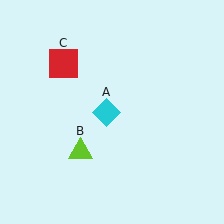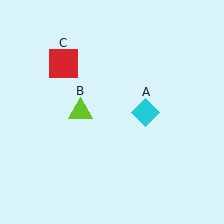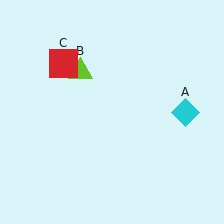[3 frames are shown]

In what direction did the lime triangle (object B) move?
The lime triangle (object B) moved up.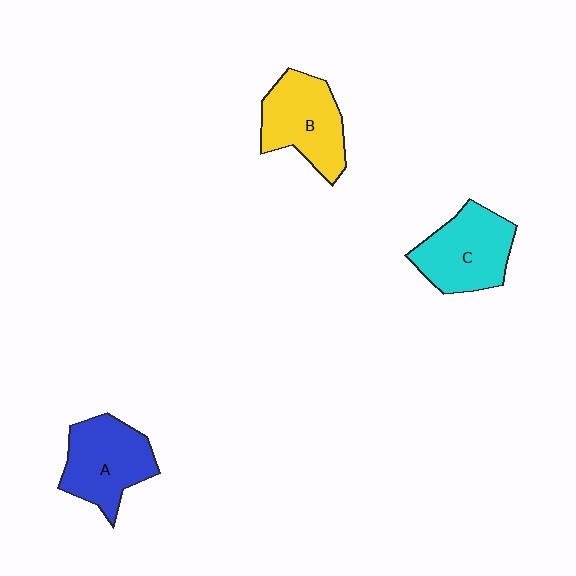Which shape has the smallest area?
Shape B (yellow).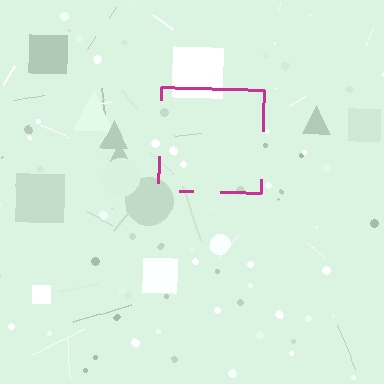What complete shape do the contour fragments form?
The contour fragments form a square.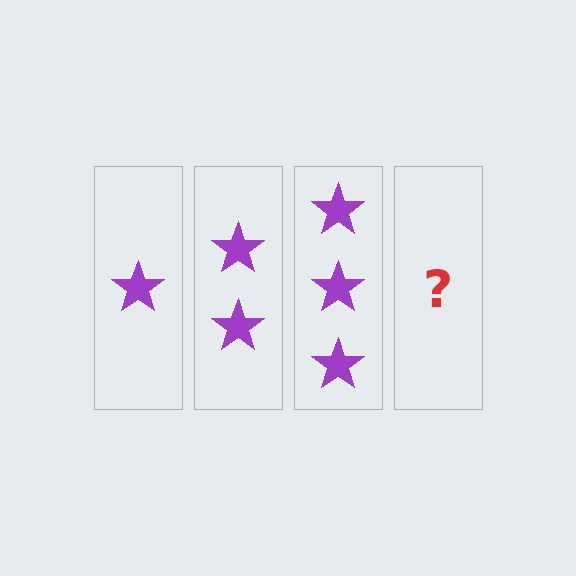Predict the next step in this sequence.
The next step is 4 stars.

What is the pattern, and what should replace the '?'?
The pattern is that each step adds one more star. The '?' should be 4 stars.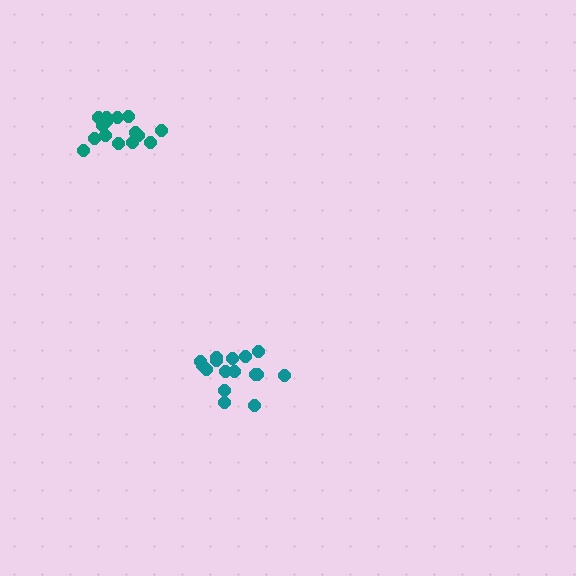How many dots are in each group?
Group 1: 16 dots, Group 2: 15 dots (31 total).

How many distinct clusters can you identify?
There are 2 distinct clusters.